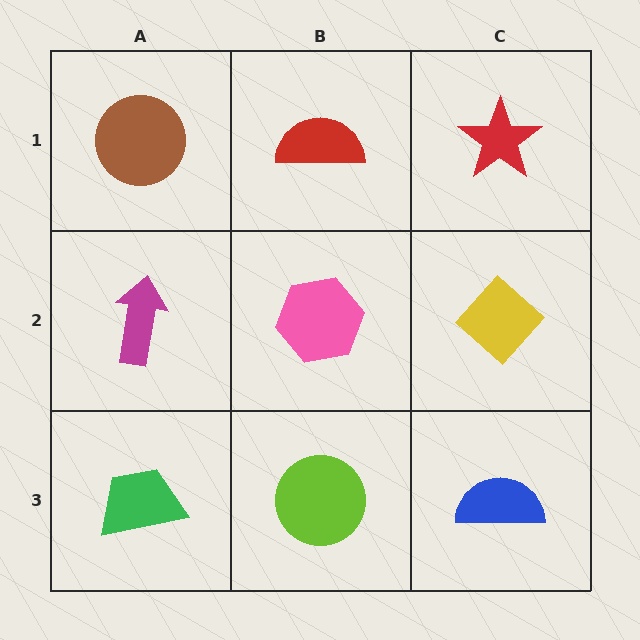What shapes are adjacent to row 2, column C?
A red star (row 1, column C), a blue semicircle (row 3, column C), a pink hexagon (row 2, column B).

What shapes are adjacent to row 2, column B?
A red semicircle (row 1, column B), a lime circle (row 3, column B), a magenta arrow (row 2, column A), a yellow diamond (row 2, column C).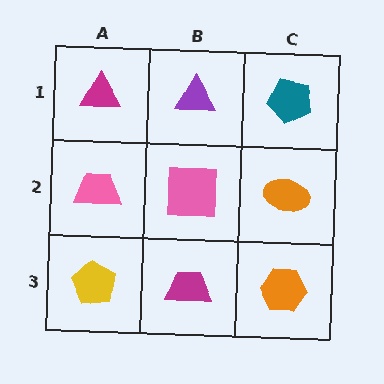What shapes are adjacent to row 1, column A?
A pink trapezoid (row 2, column A), a purple triangle (row 1, column B).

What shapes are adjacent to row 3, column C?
An orange ellipse (row 2, column C), a magenta trapezoid (row 3, column B).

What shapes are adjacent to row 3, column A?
A pink trapezoid (row 2, column A), a magenta trapezoid (row 3, column B).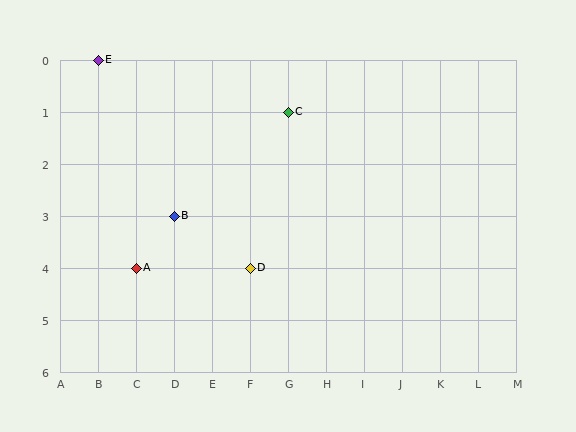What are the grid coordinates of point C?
Point C is at grid coordinates (G, 1).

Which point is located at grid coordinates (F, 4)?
Point D is at (F, 4).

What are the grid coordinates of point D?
Point D is at grid coordinates (F, 4).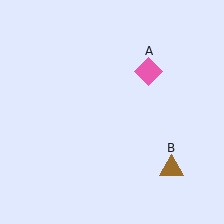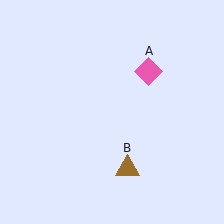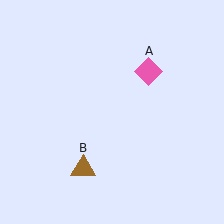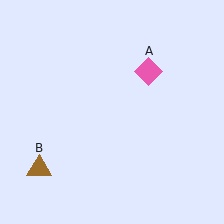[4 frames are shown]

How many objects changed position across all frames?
1 object changed position: brown triangle (object B).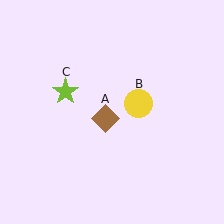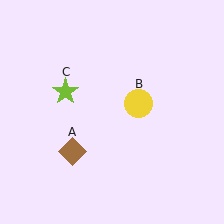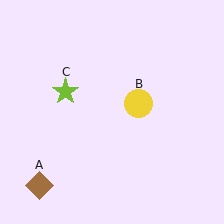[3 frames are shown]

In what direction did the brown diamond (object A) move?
The brown diamond (object A) moved down and to the left.